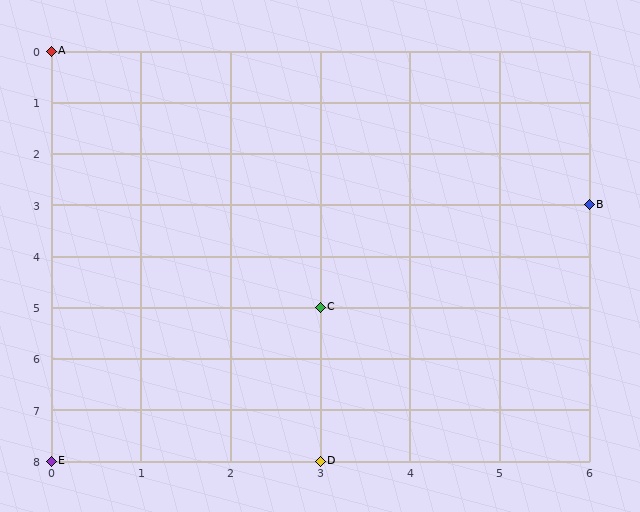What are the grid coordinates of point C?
Point C is at grid coordinates (3, 5).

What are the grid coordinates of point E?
Point E is at grid coordinates (0, 8).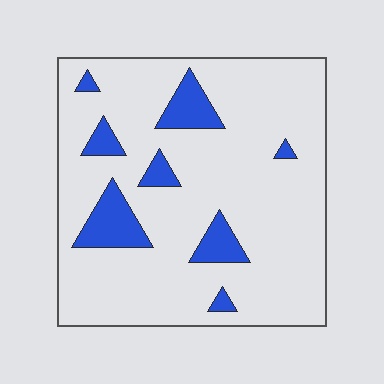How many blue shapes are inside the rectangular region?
8.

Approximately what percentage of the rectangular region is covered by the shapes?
Approximately 15%.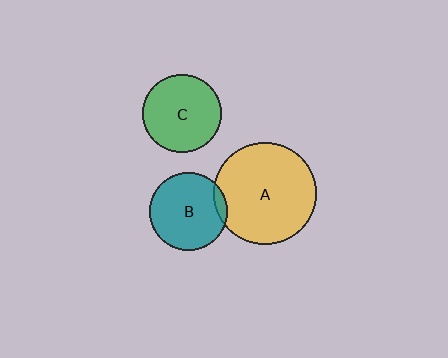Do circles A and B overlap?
Yes.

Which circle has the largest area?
Circle A (yellow).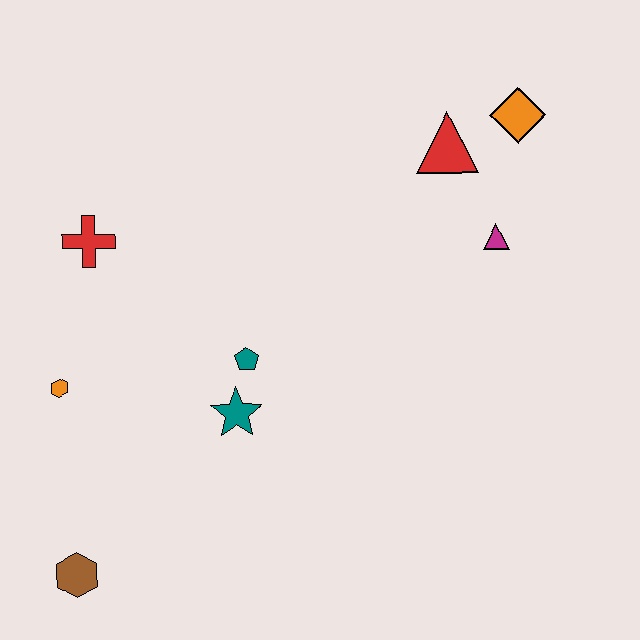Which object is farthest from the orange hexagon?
The orange diamond is farthest from the orange hexagon.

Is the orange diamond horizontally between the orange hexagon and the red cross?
No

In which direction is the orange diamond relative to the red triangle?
The orange diamond is to the right of the red triangle.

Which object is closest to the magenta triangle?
The red triangle is closest to the magenta triangle.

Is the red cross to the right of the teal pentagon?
No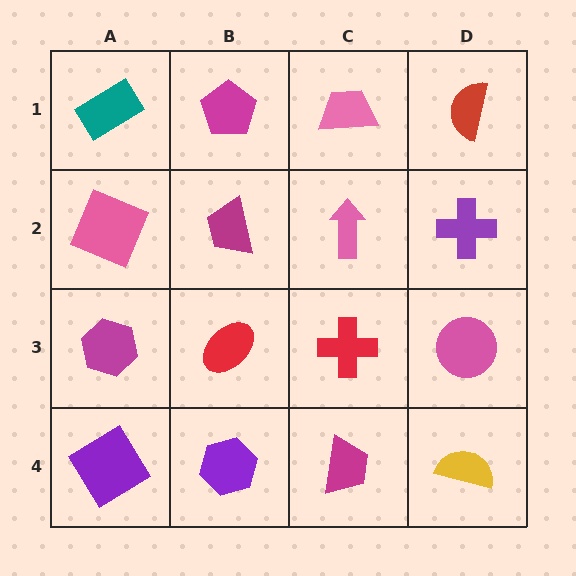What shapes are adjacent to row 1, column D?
A purple cross (row 2, column D), a pink trapezoid (row 1, column C).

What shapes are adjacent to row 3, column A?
A pink square (row 2, column A), a purple diamond (row 4, column A), a red ellipse (row 3, column B).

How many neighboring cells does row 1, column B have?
3.